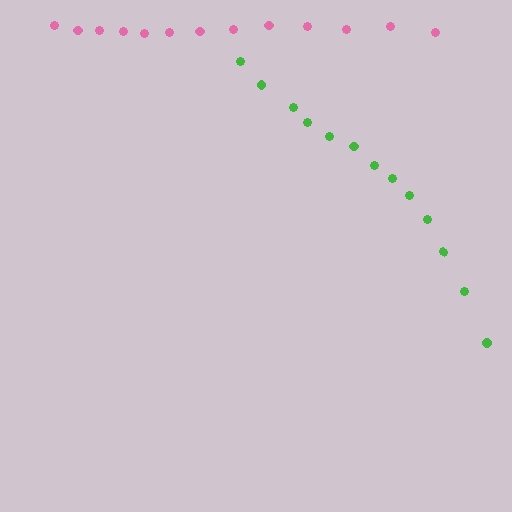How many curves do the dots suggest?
There are 2 distinct paths.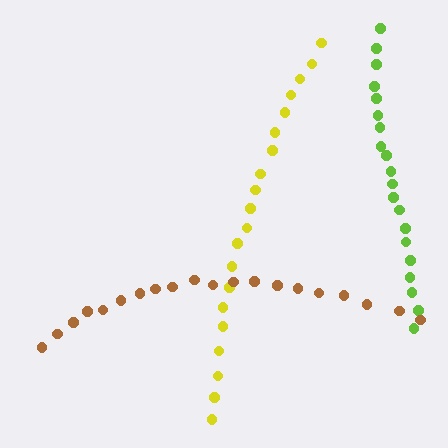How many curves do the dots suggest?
There are 3 distinct paths.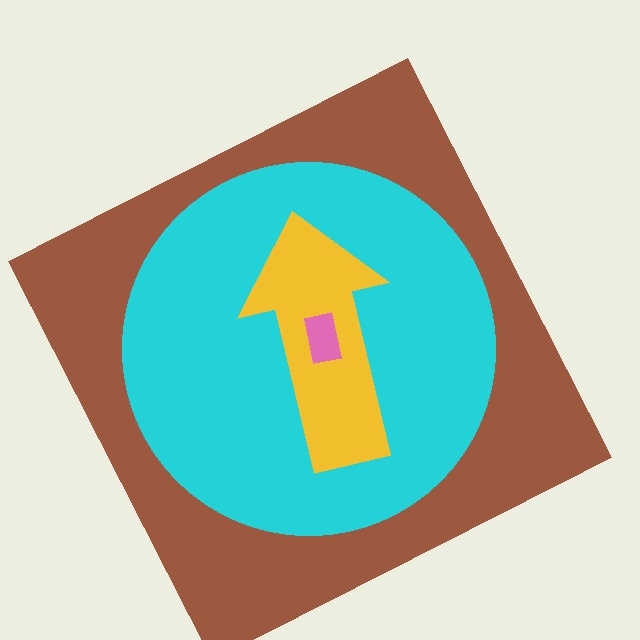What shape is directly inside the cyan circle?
The yellow arrow.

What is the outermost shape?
The brown square.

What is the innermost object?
The pink rectangle.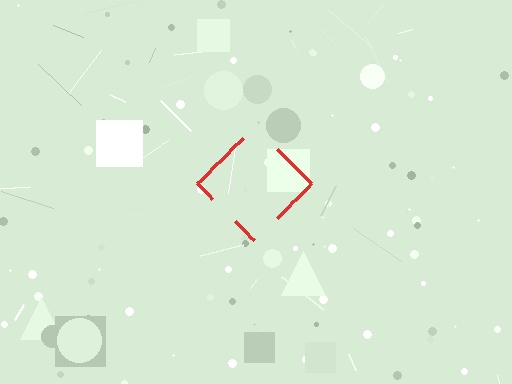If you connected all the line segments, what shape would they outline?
They would outline a diamond.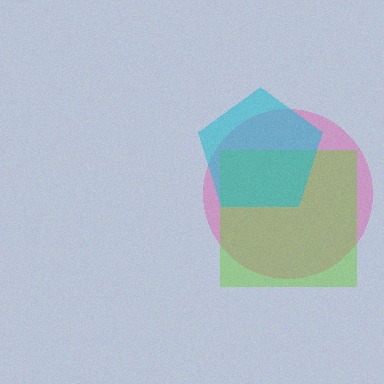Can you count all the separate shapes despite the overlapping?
Yes, there are 3 separate shapes.